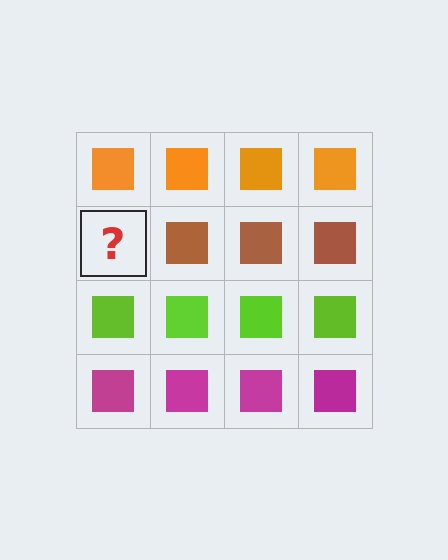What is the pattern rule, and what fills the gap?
The rule is that each row has a consistent color. The gap should be filled with a brown square.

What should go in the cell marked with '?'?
The missing cell should contain a brown square.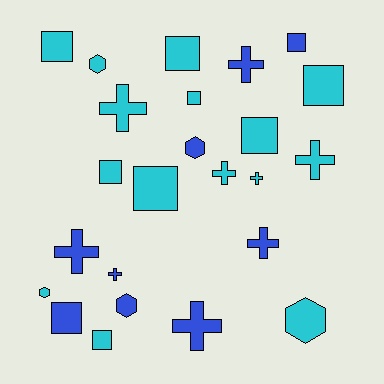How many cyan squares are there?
There are 8 cyan squares.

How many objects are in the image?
There are 24 objects.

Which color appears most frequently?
Cyan, with 15 objects.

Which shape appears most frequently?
Square, with 10 objects.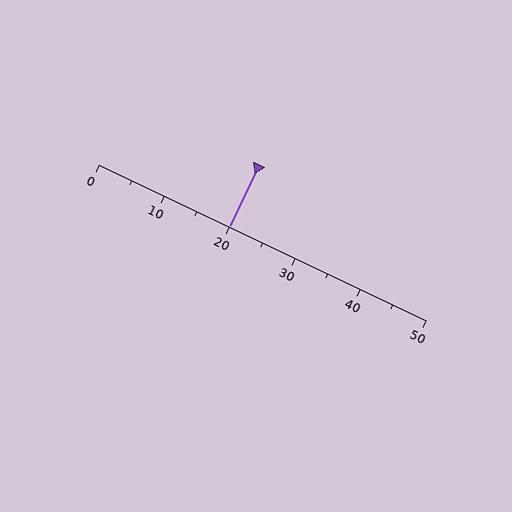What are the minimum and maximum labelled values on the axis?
The axis runs from 0 to 50.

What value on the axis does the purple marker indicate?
The marker indicates approximately 20.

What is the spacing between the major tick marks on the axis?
The major ticks are spaced 10 apart.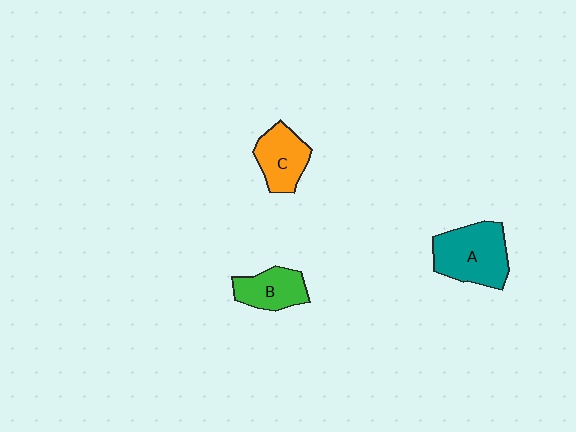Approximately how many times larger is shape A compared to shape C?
Approximately 1.5 times.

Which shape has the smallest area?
Shape B (green).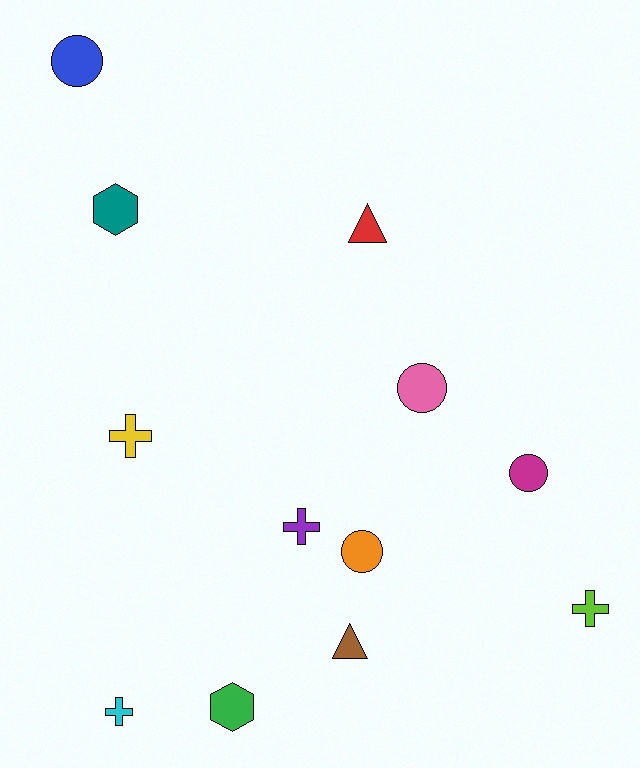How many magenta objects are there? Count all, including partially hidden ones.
There is 1 magenta object.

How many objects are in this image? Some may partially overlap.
There are 12 objects.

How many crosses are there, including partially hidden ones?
There are 4 crosses.